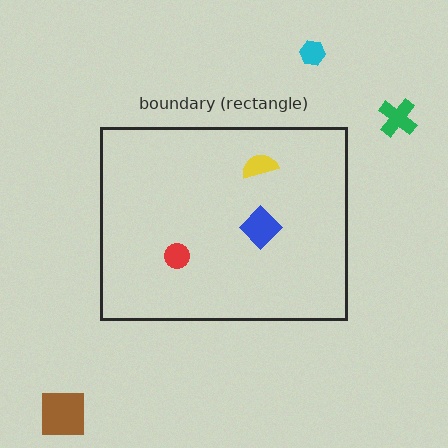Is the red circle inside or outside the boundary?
Inside.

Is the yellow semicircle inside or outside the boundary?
Inside.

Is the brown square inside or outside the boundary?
Outside.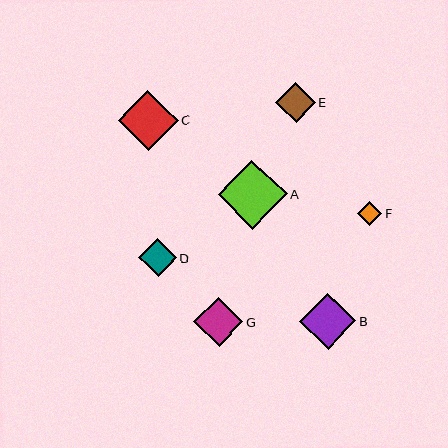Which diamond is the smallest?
Diamond F is the smallest with a size of approximately 24 pixels.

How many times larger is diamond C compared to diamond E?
Diamond C is approximately 1.5 times the size of diamond E.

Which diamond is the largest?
Diamond A is the largest with a size of approximately 69 pixels.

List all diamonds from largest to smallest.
From largest to smallest: A, C, B, G, E, D, F.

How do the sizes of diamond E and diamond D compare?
Diamond E and diamond D are approximately the same size.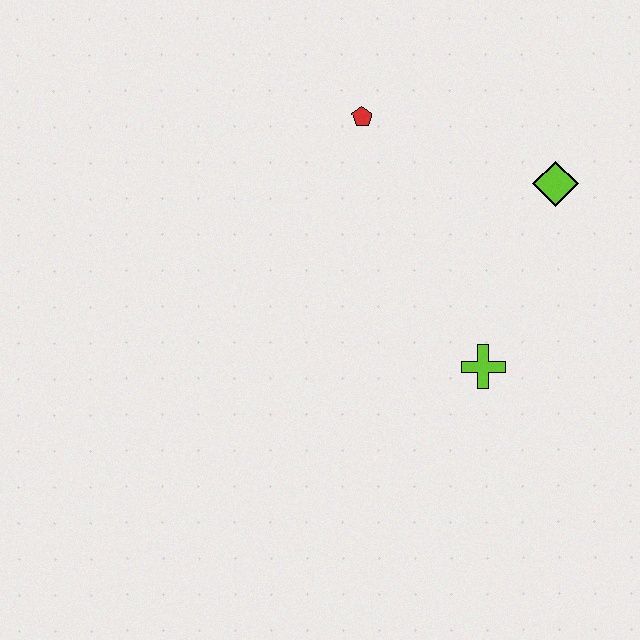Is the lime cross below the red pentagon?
Yes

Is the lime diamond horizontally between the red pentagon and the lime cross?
No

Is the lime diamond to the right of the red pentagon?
Yes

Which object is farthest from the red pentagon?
The lime cross is farthest from the red pentagon.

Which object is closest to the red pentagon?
The lime diamond is closest to the red pentagon.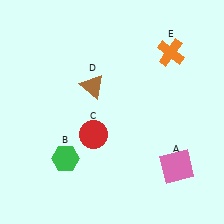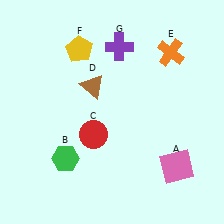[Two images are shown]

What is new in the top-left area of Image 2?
A yellow pentagon (F) was added in the top-left area of Image 2.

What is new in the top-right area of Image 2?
A purple cross (G) was added in the top-right area of Image 2.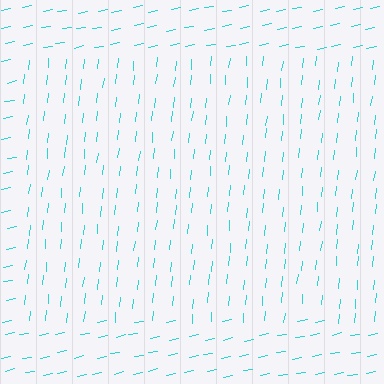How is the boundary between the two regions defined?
The boundary is defined purely by a change in line orientation (approximately 73 degrees difference). All lines are the same color and thickness.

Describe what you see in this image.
The image is filled with small cyan line segments. A rectangle region in the image has lines oriented differently from the surrounding lines, creating a visible texture boundary.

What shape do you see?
I see a rectangle.